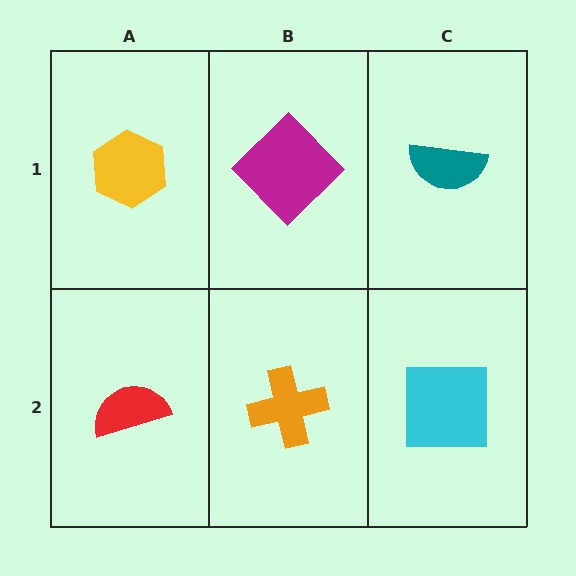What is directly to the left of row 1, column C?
A magenta diamond.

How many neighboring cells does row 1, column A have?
2.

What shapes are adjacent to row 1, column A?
A red semicircle (row 2, column A), a magenta diamond (row 1, column B).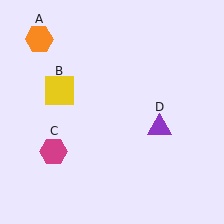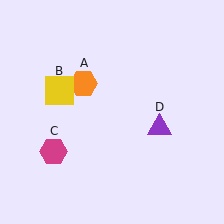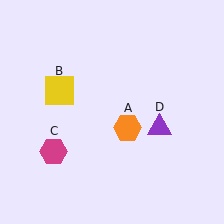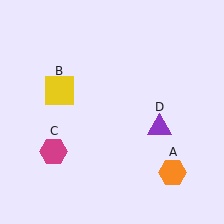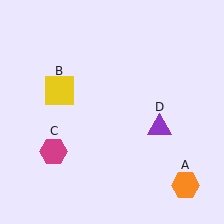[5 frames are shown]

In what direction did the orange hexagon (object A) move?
The orange hexagon (object A) moved down and to the right.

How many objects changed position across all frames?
1 object changed position: orange hexagon (object A).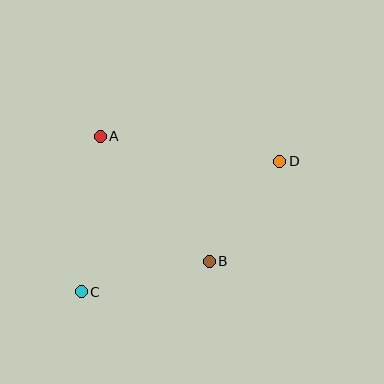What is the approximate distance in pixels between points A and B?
The distance between A and B is approximately 166 pixels.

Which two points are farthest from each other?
Points C and D are farthest from each other.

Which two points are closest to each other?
Points B and D are closest to each other.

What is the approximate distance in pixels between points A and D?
The distance between A and D is approximately 181 pixels.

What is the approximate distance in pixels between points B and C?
The distance between B and C is approximately 132 pixels.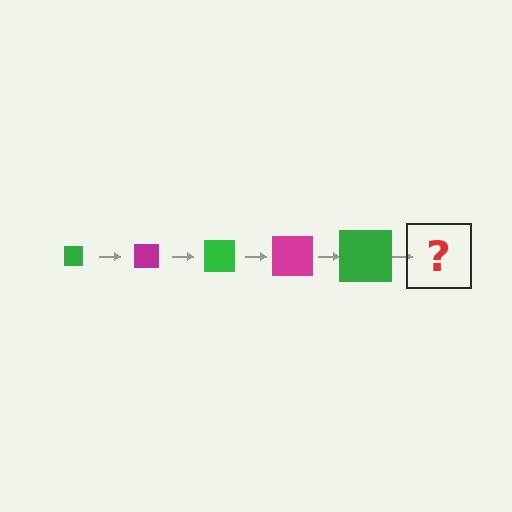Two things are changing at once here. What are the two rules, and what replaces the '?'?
The two rules are that the square grows larger each step and the color cycles through green and magenta. The '?' should be a magenta square, larger than the previous one.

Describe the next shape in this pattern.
It should be a magenta square, larger than the previous one.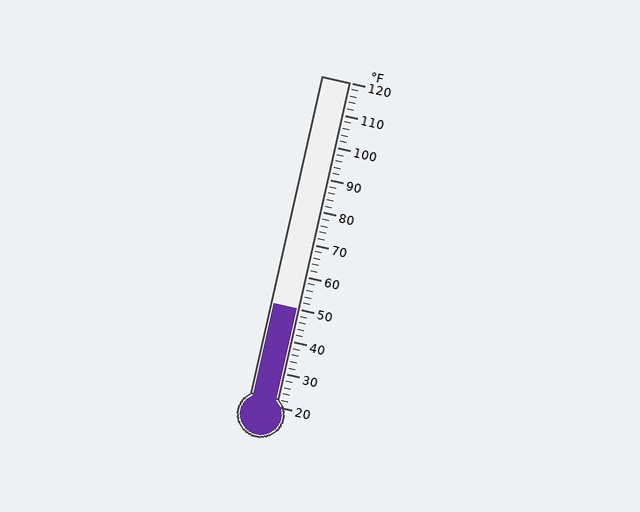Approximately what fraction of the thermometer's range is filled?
The thermometer is filled to approximately 30% of its range.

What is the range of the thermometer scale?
The thermometer scale ranges from 20°F to 120°F.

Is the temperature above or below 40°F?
The temperature is above 40°F.